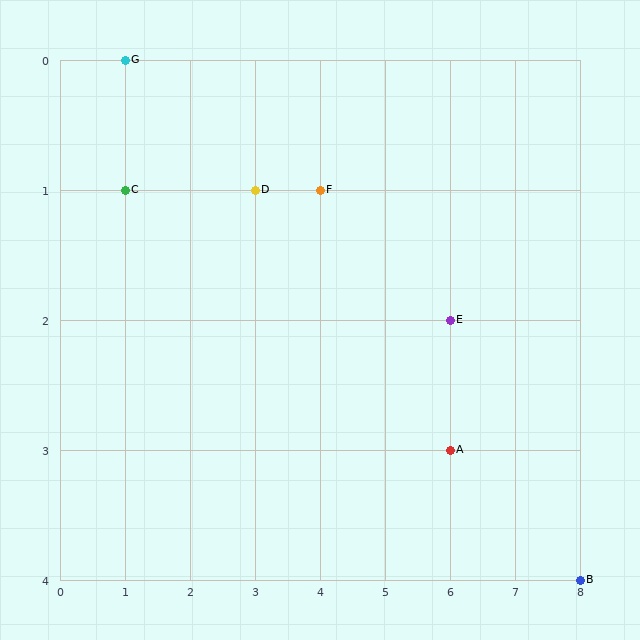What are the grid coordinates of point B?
Point B is at grid coordinates (8, 4).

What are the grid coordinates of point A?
Point A is at grid coordinates (6, 3).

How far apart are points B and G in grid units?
Points B and G are 7 columns and 4 rows apart (about 8.1 grid units diagonally).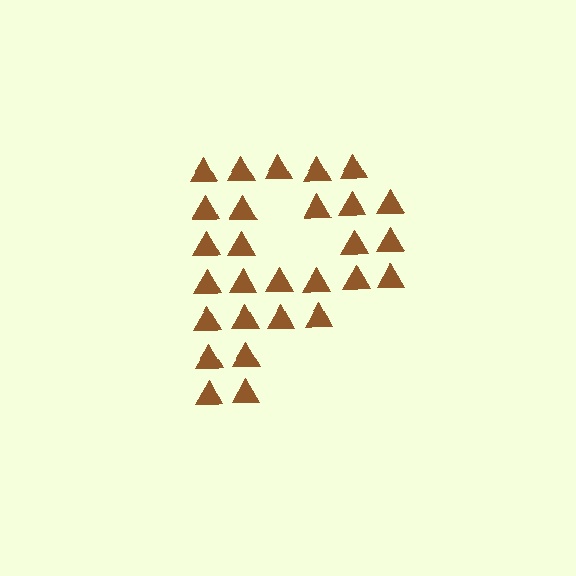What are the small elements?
The small elements are triangles.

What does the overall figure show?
The overall figure shows the letter P.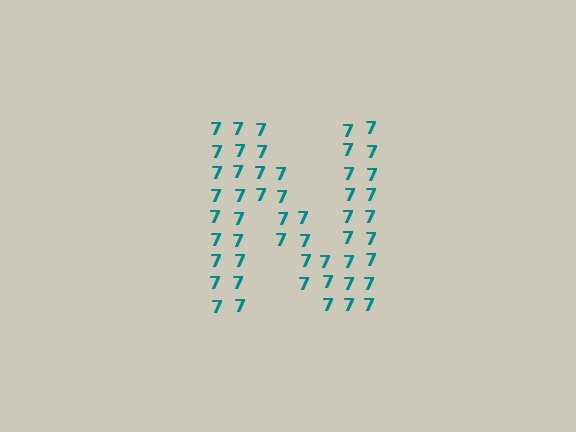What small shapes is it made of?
It is made of small digit 7's.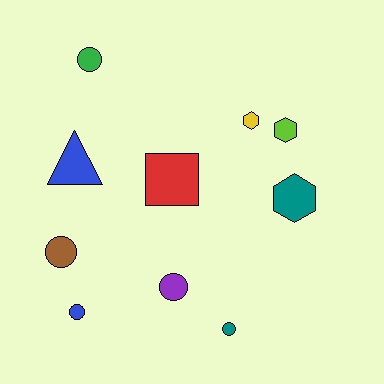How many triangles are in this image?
There is 1 triangle.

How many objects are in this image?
There are 10 objects.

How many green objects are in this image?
There is 1 green object.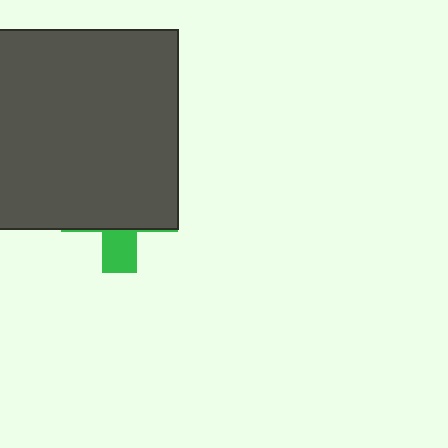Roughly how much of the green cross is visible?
A small part of it is visible (roughly 25%).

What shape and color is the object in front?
The object in front is a dark gray rectangle.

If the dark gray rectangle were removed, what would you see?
You would see the complete green cross.